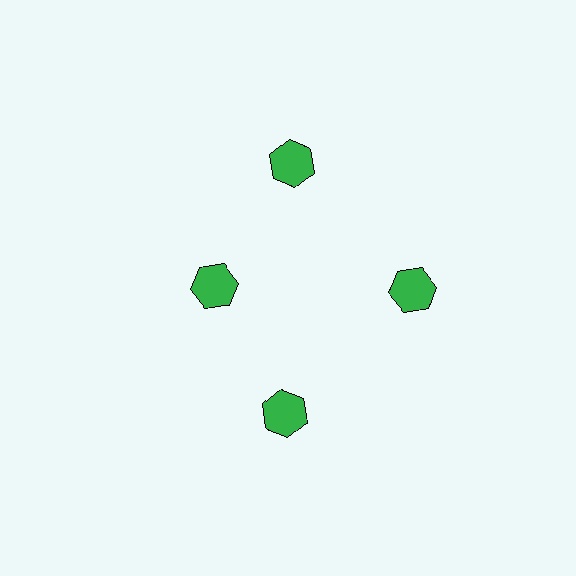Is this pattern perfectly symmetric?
No. The 4 green hexagons are arranged in a ring, but one element near the 9 o'clock position is pulled inward toward the center, breaking the 4-fold rotational symmetry.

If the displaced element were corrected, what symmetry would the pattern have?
It would have 4-fold rotational symmetry — the pattern would map onto itself every 90 degrees.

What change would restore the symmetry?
The symmetry would be restored by moving it outward, back onto the ring so that all 4 hexagons sit at equal angles and equal distance from the center.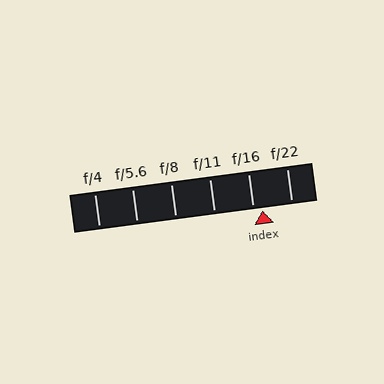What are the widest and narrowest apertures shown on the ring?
The widest aperture shown is f/4 and the narrowest is f/22.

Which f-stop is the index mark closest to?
The index mark is closest to f/16.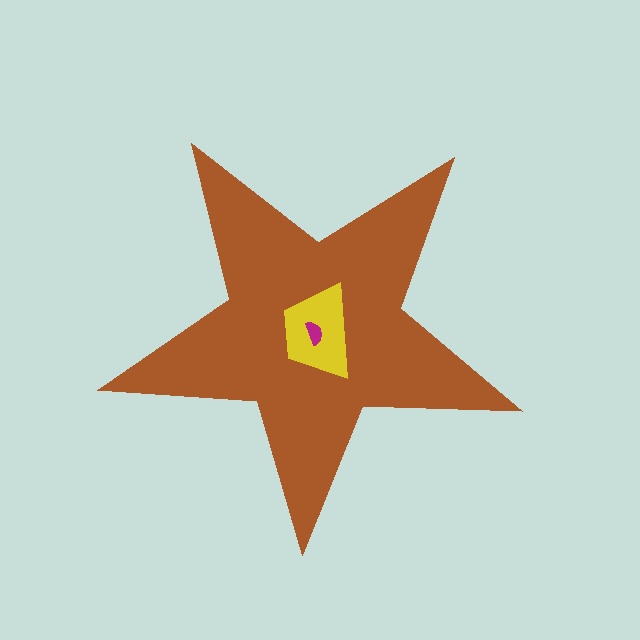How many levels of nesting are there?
3.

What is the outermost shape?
The brown star.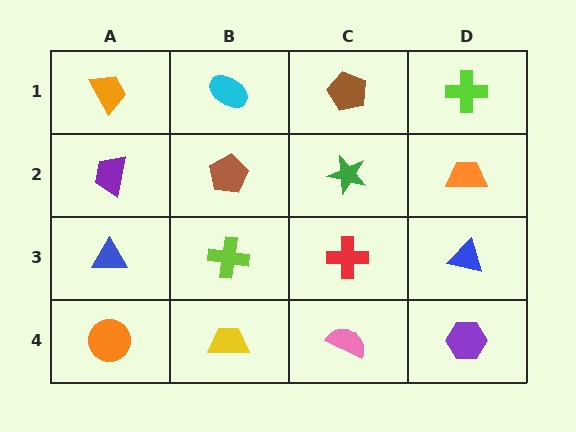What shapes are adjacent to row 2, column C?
A brown pentagon (row 1, column C), a red cross (row 3, column C), a brown pentagon (row 2, column B), an orange trapezoid (row 2, column D).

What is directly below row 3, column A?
An orange circle.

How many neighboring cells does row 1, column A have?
2.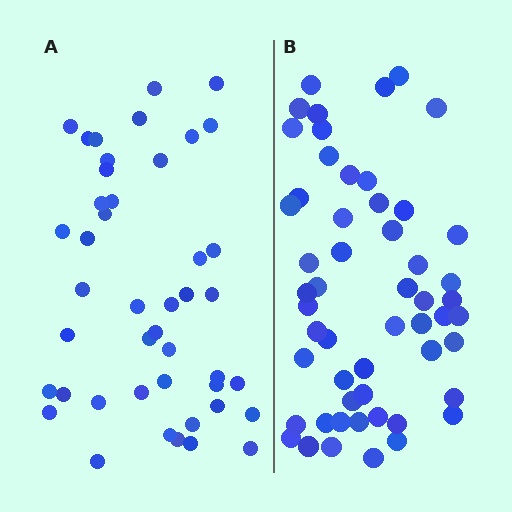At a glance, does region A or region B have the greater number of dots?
Region B (the right region) has more dots.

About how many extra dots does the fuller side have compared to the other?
Region B has roughly 10 or so more dots than region A.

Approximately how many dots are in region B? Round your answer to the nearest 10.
About 50 dots. (The exact count is 54, which rounds to 50.)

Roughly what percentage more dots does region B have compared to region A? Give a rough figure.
About 25% more.